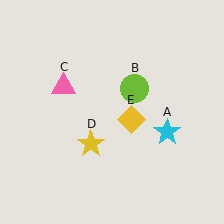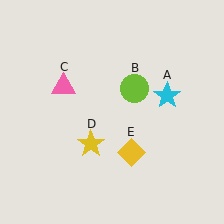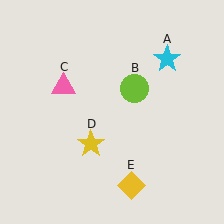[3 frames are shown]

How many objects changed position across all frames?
2 objects changed position: cyan star (object A), yellow diamond (object E).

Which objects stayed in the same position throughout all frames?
Lime circle (object B) and pink triangle (object C) and yellow star (object D) remained stationary.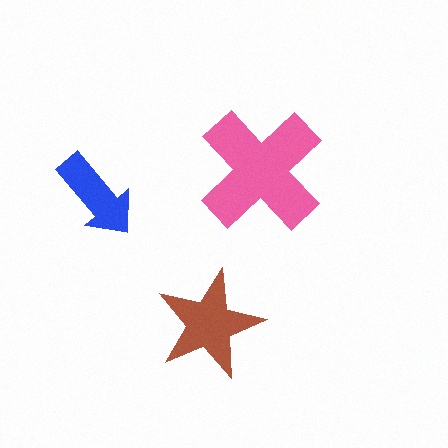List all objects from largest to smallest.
The pink cross, the brown star, the blue arrow.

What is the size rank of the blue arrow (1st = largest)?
3rd.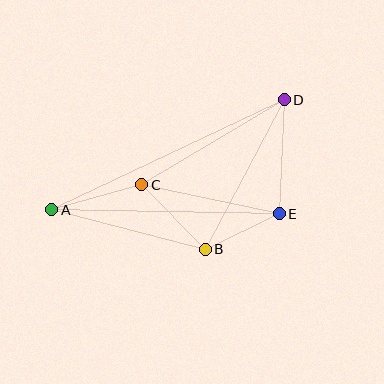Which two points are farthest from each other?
Points A and D are farthest from each other.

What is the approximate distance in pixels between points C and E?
The distance between C and E is approximately 141 pixels.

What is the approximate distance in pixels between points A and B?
The distance between A and B is approximately 159 pixels.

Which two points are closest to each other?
Points B and E are closest to each other.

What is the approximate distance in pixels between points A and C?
The distance between A and C is approximately 93 pixels.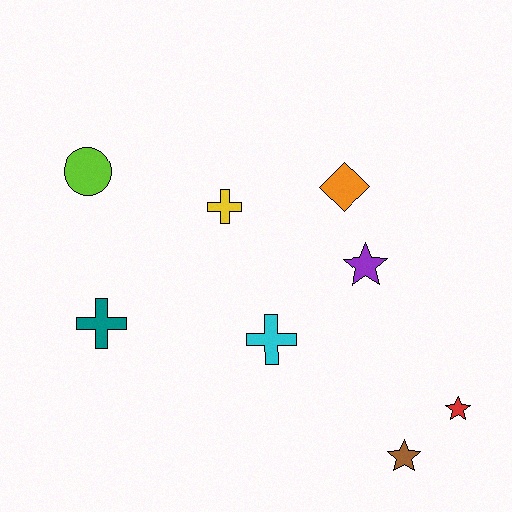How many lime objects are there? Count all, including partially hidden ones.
There is 1 lime object.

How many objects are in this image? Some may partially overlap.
There are 8 objects.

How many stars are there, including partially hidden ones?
There are 3 stars.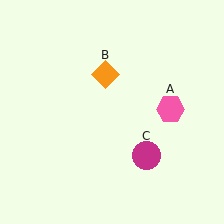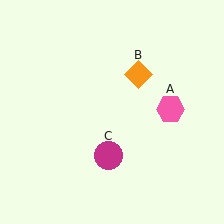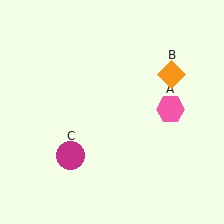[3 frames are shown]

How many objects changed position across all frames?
2 objects changed position: orange diamond (object B), magenta circle (object C).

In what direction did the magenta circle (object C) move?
The magenta circle (object C) moved left.